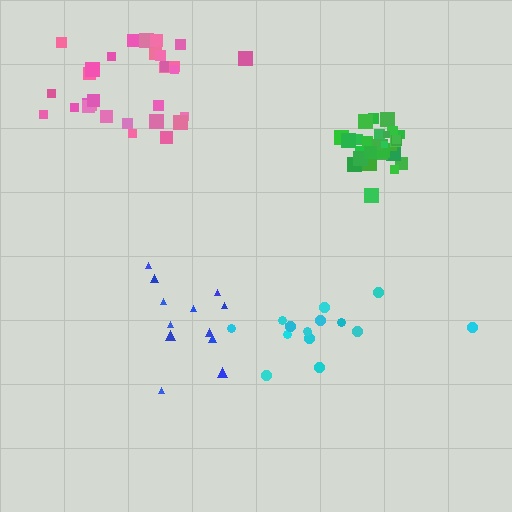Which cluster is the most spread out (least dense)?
Blue.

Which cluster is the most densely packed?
Green.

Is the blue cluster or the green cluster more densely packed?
Green.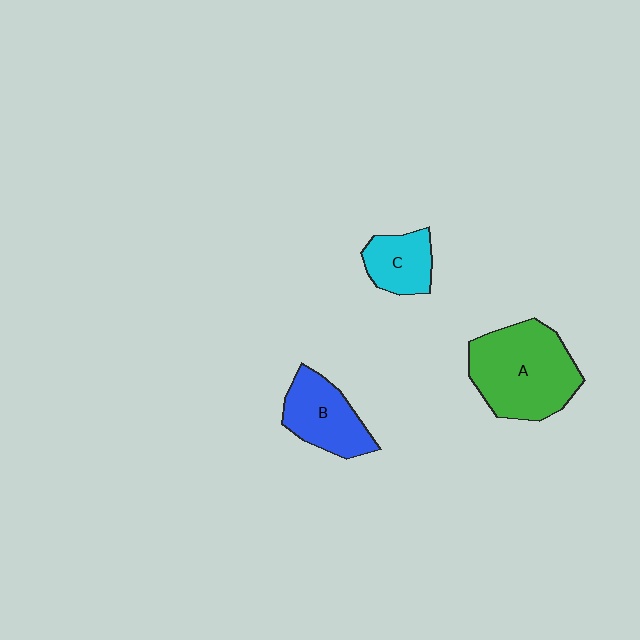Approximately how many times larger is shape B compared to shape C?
Approximately 1.4 times.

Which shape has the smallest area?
Shape C (cyan).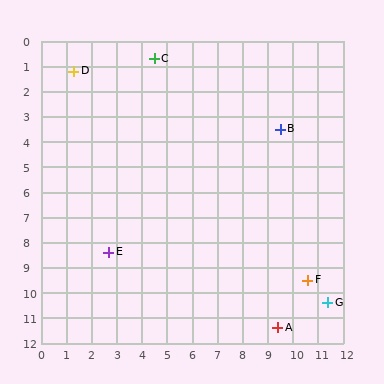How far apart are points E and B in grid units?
Points E and B are about 8.4 grid units apart.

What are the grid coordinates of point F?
Point F is at approximately (10.6, 9.5).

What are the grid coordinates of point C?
Point C is at approximately (4.5, 0.7).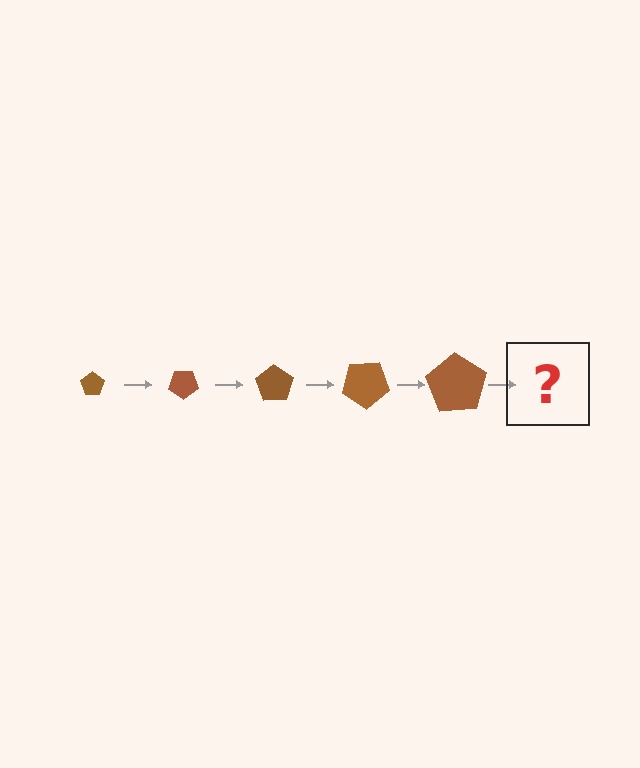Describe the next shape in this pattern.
It should be a pentagon, larger than the previous one and rotated 175 degrees from the start.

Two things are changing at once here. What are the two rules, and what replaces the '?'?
The two rules are that the pentagon grows larger each step and it rotates 35 degrees each step. The '?' should be a pentagon, larger than the previous one and rotated 175 degrees from the start.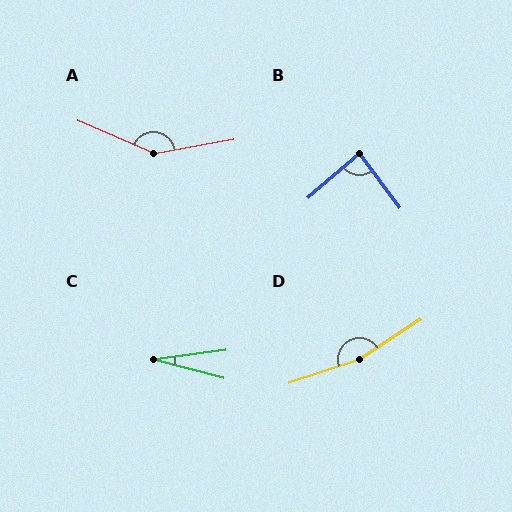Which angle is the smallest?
C, at approximately 22 degrees.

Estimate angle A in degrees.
Approximately 147 degrees.